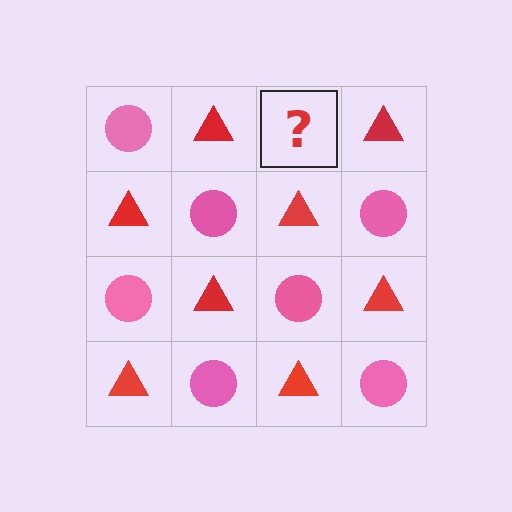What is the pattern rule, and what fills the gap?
The rule is that it alternates pink circle and red triangle in a checkerboard pattern. The gap should be filled with a pink circle.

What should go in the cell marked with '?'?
The missing cell should contain a pink circle.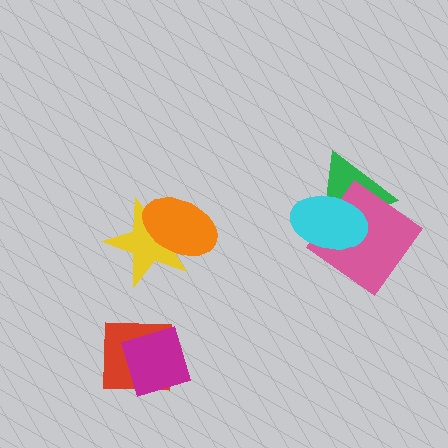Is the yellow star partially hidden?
Yes, it is partially covered by another shape.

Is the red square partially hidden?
Yes, it is partially covered by another shape.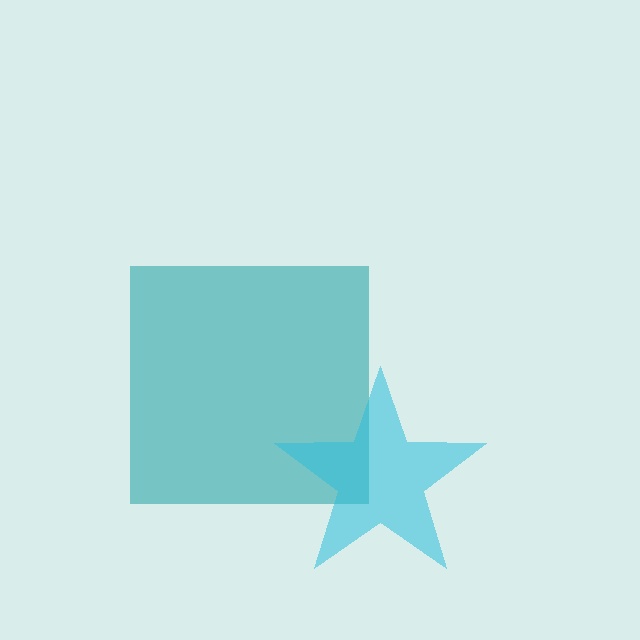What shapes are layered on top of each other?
The layered shapes are: a teal square, a cyan star.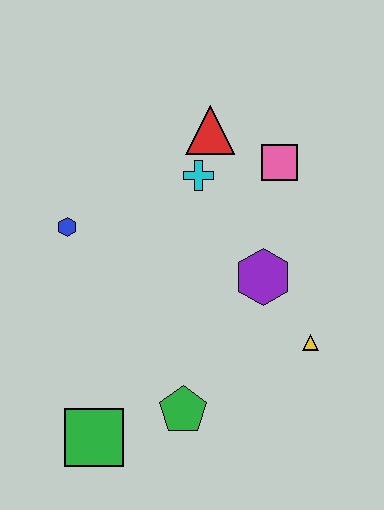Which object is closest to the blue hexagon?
The cyan cross is closest to the blue hexagon.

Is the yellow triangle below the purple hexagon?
Yes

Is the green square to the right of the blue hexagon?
Yes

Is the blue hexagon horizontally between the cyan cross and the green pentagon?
No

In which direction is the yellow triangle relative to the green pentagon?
The yellow triangle is to the right of the green pentagon.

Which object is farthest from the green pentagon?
The red triangle is farthest from the green pentagon.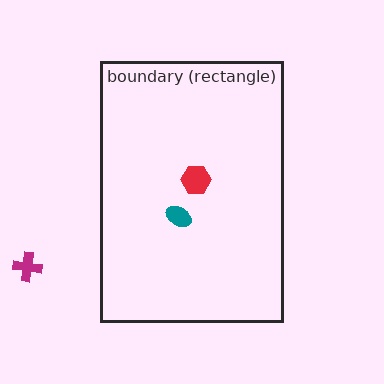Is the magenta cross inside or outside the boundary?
Outside.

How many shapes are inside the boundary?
2 inside, 1 outside.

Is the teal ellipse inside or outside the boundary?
Inside.